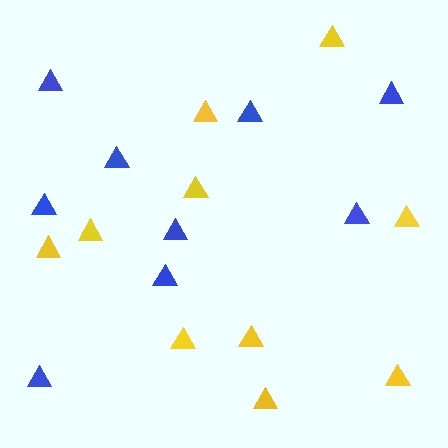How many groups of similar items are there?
There are 2 groups: one group of yellow triangles (10) and one group of blue triangles (9).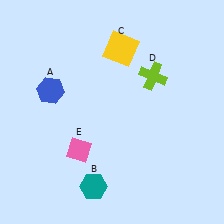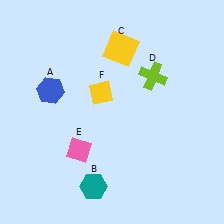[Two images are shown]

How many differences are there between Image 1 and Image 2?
There is 1 difference between the two images.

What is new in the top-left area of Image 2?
A yellow diamond (F) was added in the top-left area of Image 2.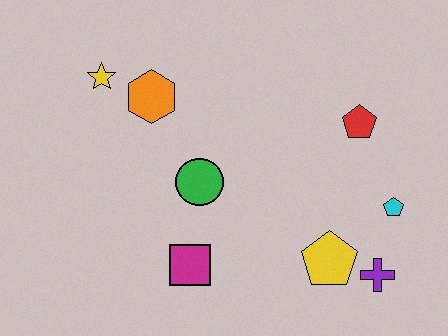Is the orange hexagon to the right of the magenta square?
No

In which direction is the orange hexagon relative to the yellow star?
The orange hexagon is to the right of the yellow star.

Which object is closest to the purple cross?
The yellow pentagon is closest to the purple cross.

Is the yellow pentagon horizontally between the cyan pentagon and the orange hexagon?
Yes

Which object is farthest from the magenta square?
The red pentagon is farthest from the magenta square.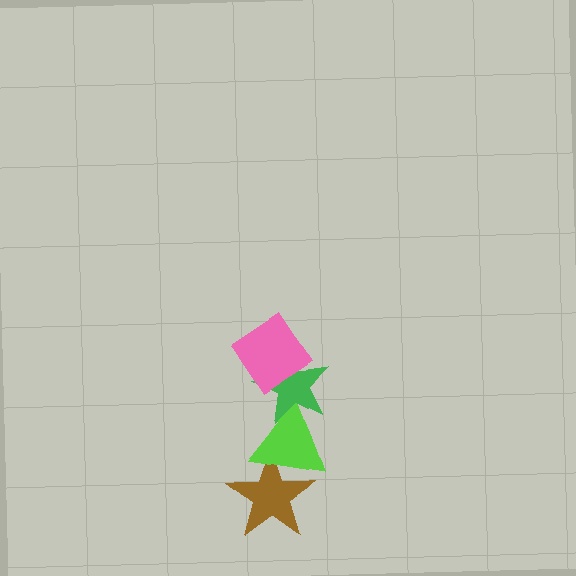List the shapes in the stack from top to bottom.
From top to bottom: the pink diamond, the green star, the lime triangle, the brown star.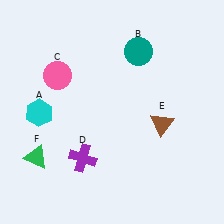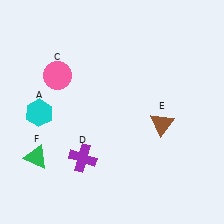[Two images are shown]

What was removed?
The teal circle (B) was removed in Image 2.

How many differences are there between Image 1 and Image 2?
There is 1 difference between the two images.